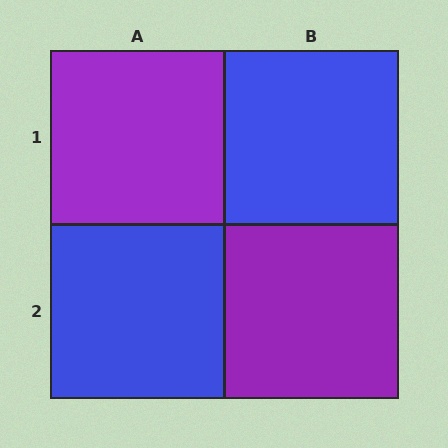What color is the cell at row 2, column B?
Purple.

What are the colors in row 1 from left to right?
Purple, blue.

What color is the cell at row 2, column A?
Blue.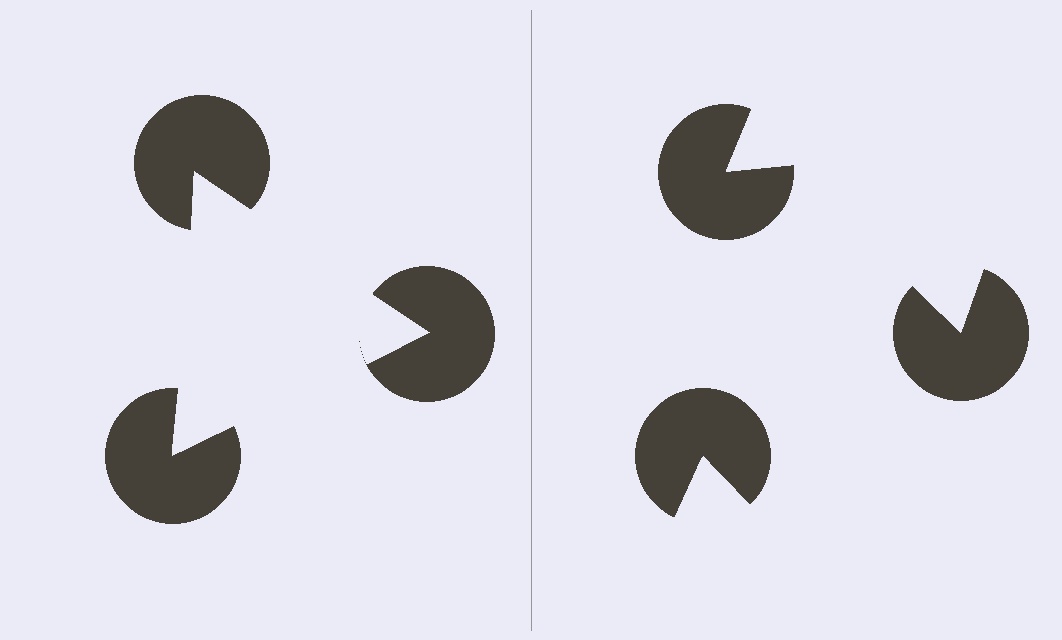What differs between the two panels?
The pac-man discs are positioned identically on both sides; only the wedge orientations differ. On the left they align to a triangle; on the right they are misaligned.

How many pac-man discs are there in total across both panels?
6 — 3 on each side.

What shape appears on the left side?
An illusory triangle.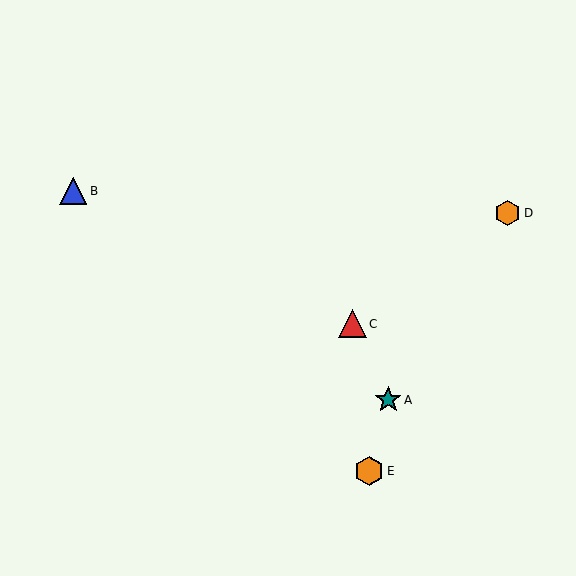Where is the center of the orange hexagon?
The center of the orange hexagon is at (508, 213).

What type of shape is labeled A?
Shape A is a teal star.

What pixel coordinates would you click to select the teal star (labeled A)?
Click at (388, 400) to select the teal star A.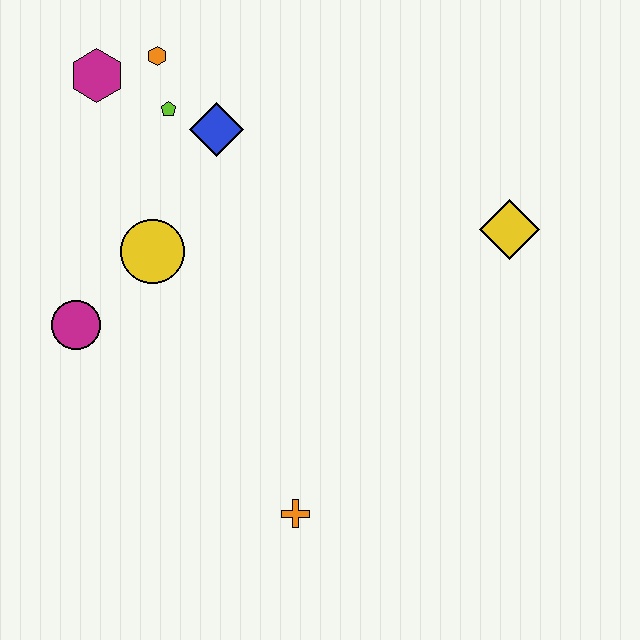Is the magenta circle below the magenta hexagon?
Yes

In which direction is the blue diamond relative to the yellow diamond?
The blue diamond is to the left of the yellow diamond.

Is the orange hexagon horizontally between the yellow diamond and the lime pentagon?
No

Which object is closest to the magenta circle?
The yellow circle is closest to the magenta circle.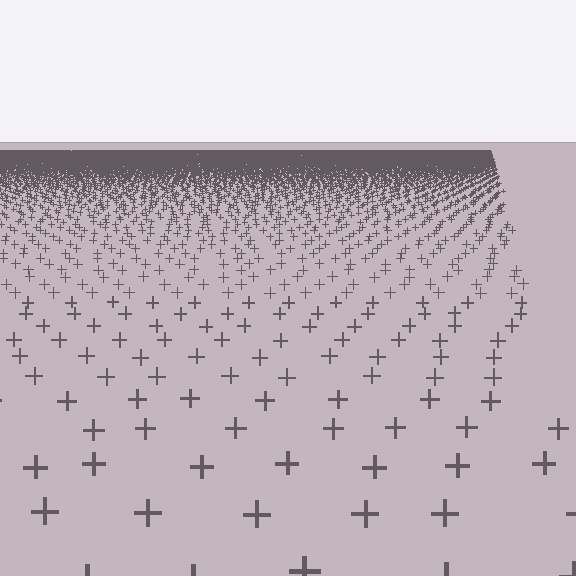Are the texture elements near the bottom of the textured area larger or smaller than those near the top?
Larger. Near the bottom, elements are closer to the viewer and appear at a bigger on-screen size.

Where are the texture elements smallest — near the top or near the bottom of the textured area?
Near the top.